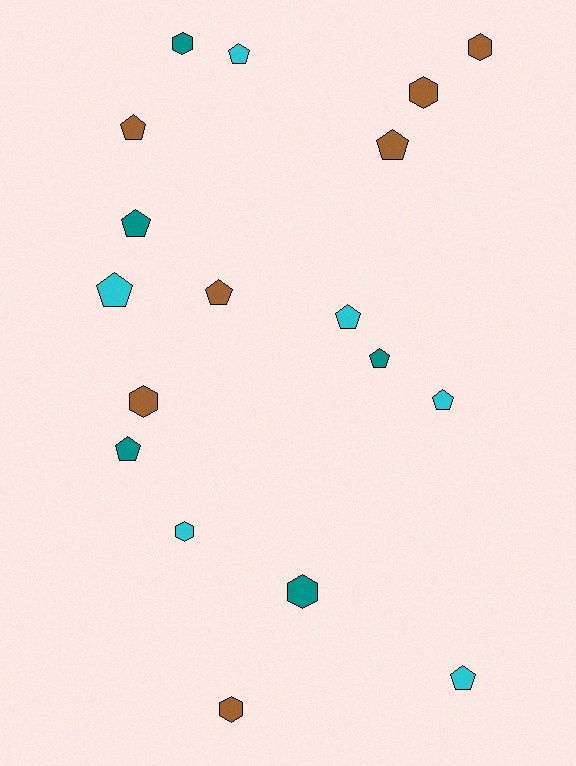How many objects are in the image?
There are 18 objects.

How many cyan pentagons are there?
There are 5 cyan pentagons.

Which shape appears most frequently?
Pentagon, with 11 objects.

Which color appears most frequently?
Brown, with 7 objects.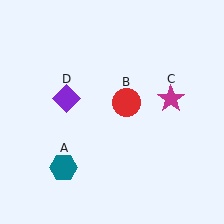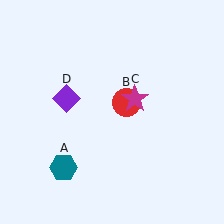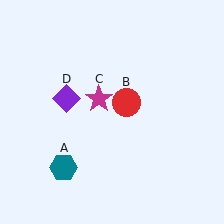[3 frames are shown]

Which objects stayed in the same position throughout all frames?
Teal hexagon (object A) and red circle (object B) and purple diamond (object D) remained stationary.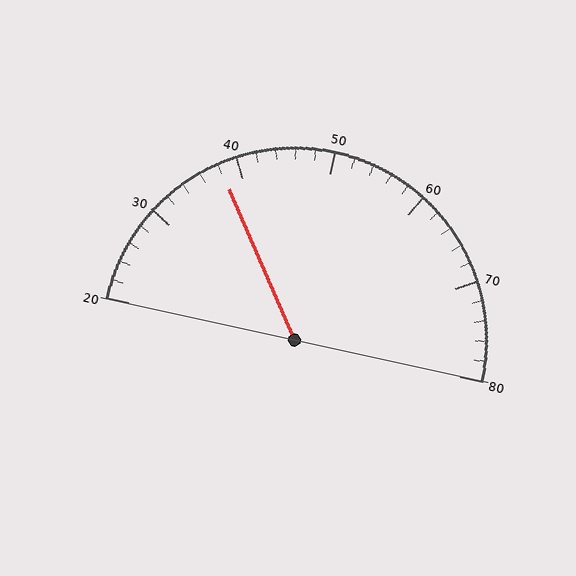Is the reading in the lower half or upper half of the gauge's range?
The reading is in the lower half of the range (20 to 80).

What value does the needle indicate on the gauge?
The needle indicates approximately 38.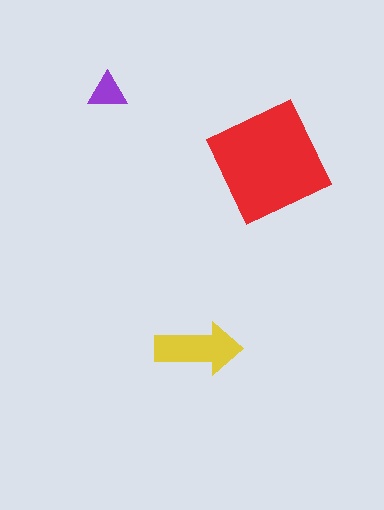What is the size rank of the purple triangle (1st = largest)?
3rd.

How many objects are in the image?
There are 3 objects in the image.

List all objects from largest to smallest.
The red square, the yellow arrow, the purple triangle.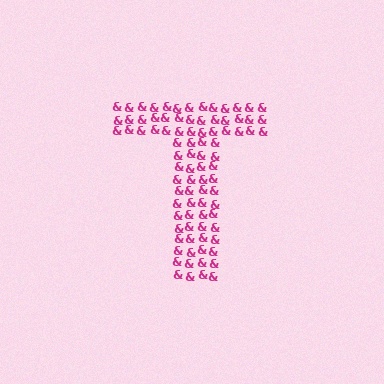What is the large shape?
The large shape is the letter T.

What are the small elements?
The small elements are ampersands.